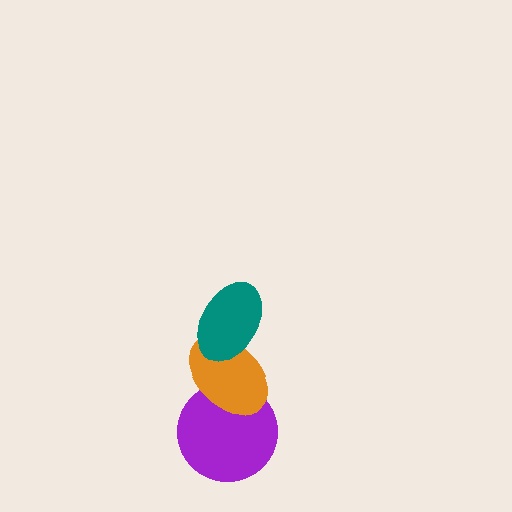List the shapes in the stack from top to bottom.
From top to bottom: the teal ellipse, the orange ellipse, the purple circle.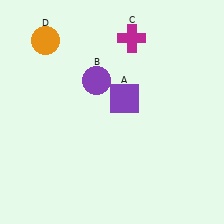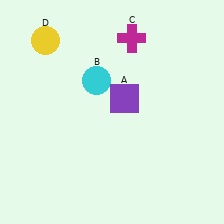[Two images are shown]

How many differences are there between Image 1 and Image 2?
There are 2 differences between the two images.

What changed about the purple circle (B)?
In Image 1, B is purple. In Image 2, it changed to cyan.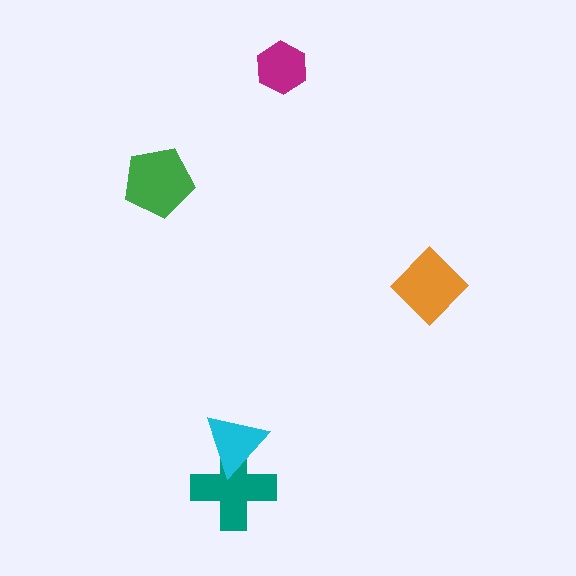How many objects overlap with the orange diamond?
0 objects overlap with the orange diamond.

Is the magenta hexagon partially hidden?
No, no other shape covers it.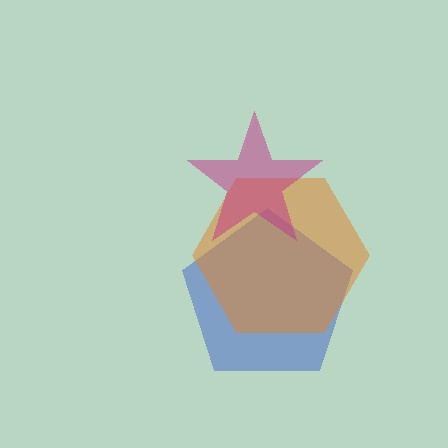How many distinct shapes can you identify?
There are 3 distinct shapes: a blue pentagon, an orange hexagon, a magenta star.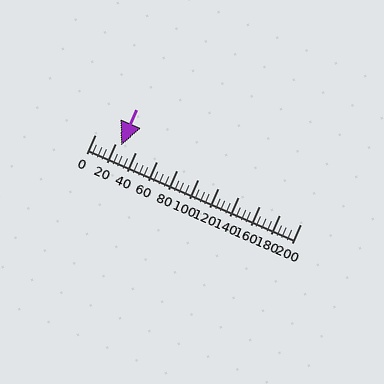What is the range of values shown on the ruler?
The ruler shows values from 0 to 200.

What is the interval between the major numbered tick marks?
The major tick marks are spaced 20 units apart.